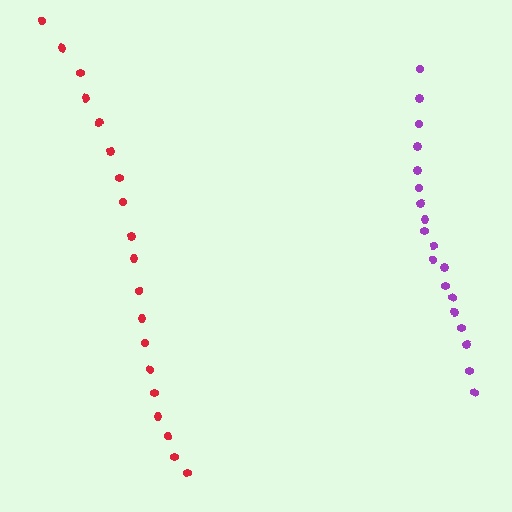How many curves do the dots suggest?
There are 2 distinct paths.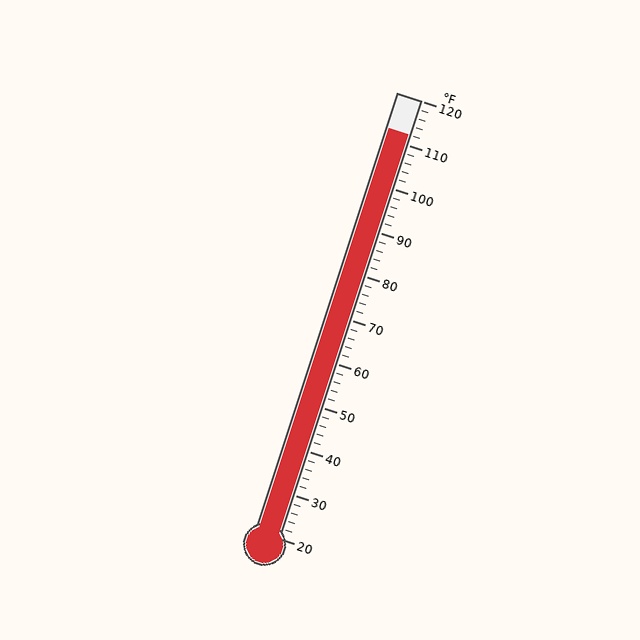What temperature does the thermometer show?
The thermometer shows approximately 112°F.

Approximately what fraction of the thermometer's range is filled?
The thermometer is filled to approximately 90% of its range.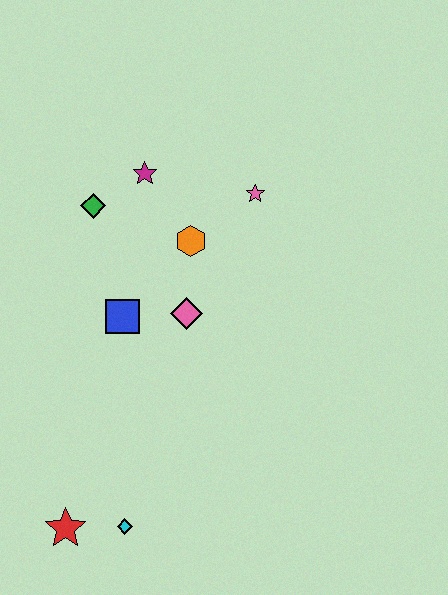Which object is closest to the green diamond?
The magenta star is closest to the green diamond.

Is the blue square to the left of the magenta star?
Yes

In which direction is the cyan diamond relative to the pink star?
The cyan diamond is below the pink star.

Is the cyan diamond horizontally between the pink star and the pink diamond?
No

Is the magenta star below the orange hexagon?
No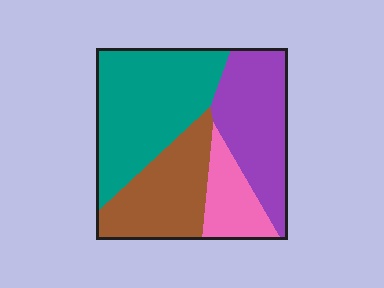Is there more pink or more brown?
Brown.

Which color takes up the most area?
Teal, at roughly 35%.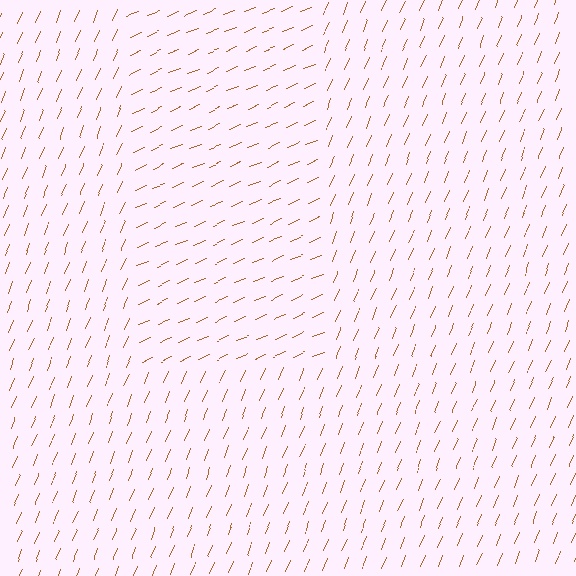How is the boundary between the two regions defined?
The boundary is defined purely by a change in line orientation (approximately 45 degrees difference). All lines are the same color and thickness.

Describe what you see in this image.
The image is filled with small brown line segments. A rectangle region in the image has lines oriented differently from the surrounding lines, creating a visible texture boundary.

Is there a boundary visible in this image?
Yes, there is a texture boundary formed by a change in line orientation.